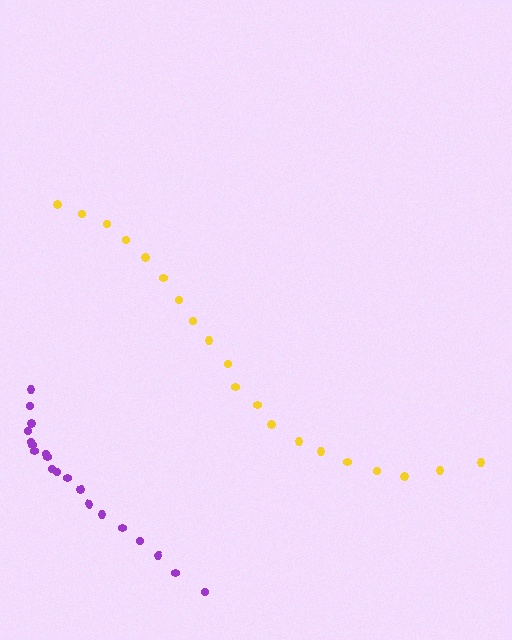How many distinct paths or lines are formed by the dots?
There are 2 distinct paths.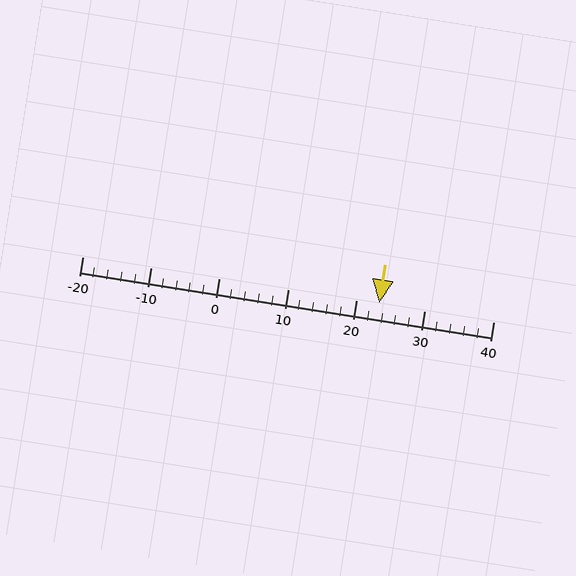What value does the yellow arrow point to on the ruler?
The yellow arrow points to approximately 23.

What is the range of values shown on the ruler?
The ruler shows values from -20 to 40.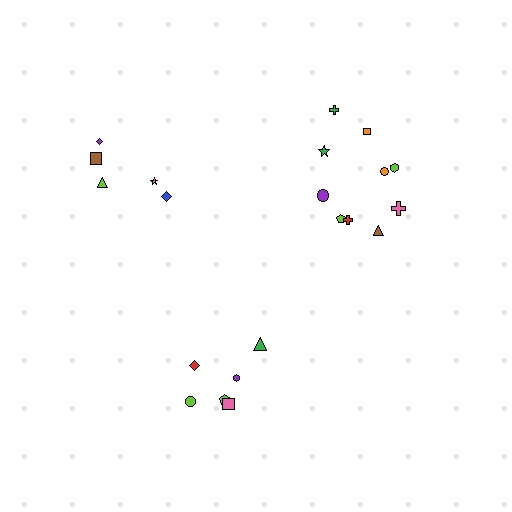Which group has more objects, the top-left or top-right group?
The top-right group.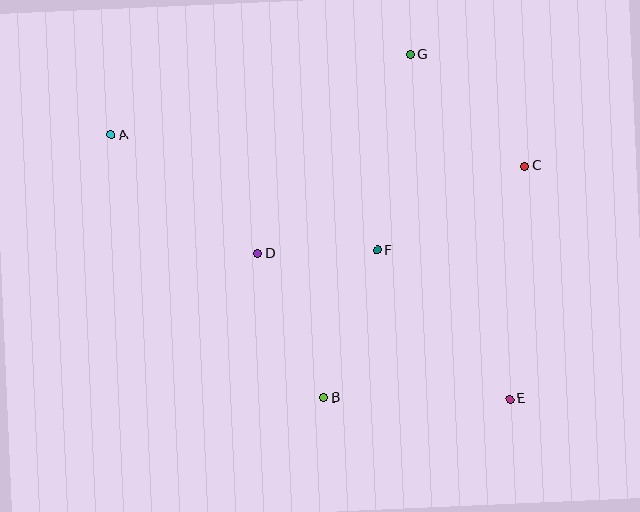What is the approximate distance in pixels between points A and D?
The distance between A and D is approximately 188 pixels.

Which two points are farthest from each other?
Points A and E are farthest from each other.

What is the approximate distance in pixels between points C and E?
The distance between C and E is approximately 233 pixels.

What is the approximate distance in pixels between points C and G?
The distance between C and G is approximately 160 pixels.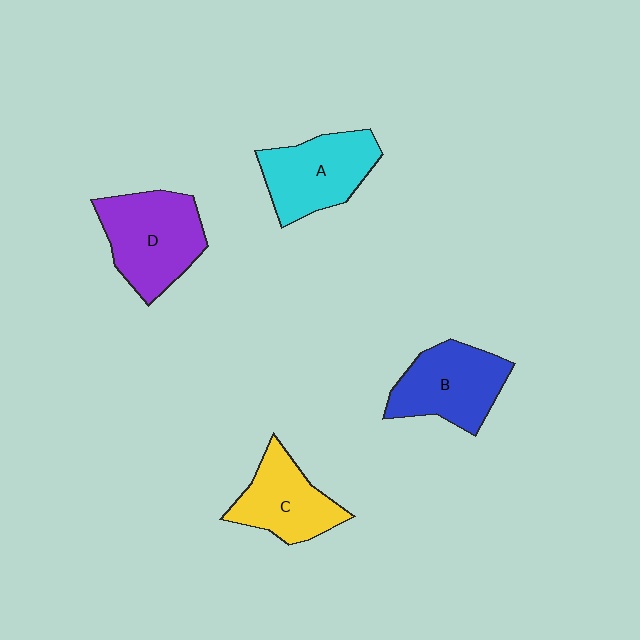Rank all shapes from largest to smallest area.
From largest to smallest: D (purple), A (cyan), B (blue), C (yellow).